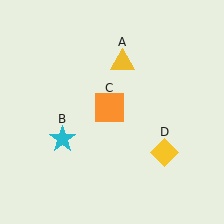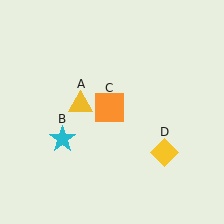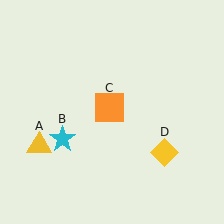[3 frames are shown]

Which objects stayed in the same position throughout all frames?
Cyan star (object B) and orange square (object C) and yellow diamond (object D) remained stationary.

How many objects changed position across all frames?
1 object changed position: yellow triangle (object A).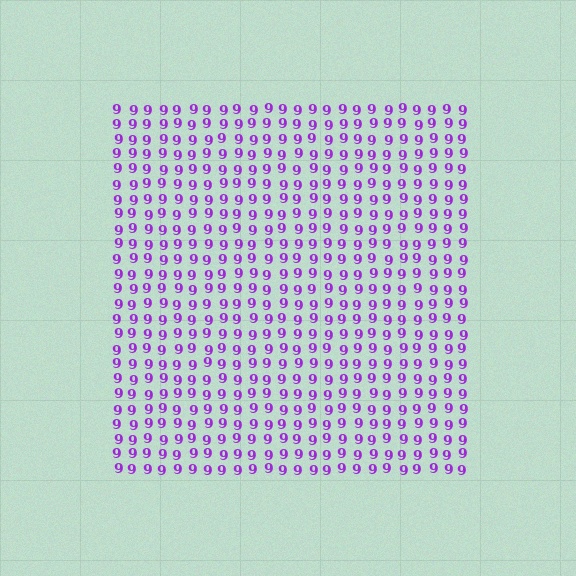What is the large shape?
The large shape is a square.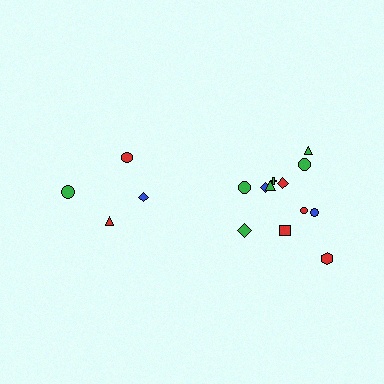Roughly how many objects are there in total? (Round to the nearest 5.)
Roughly 15 objects in total.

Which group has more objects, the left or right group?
The right group.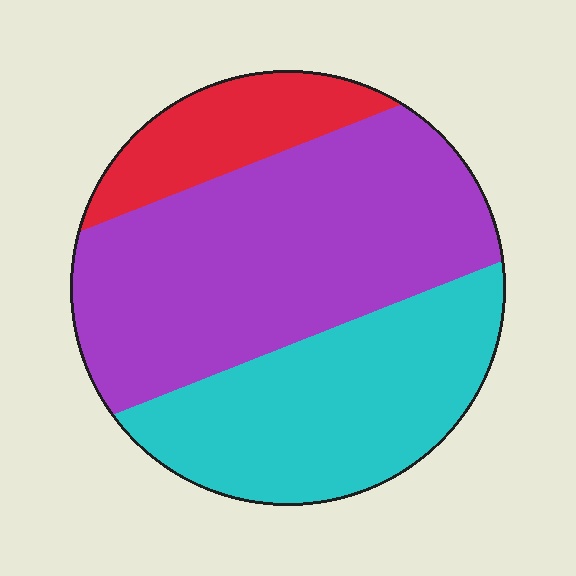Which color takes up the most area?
Purple, at roughly 50%.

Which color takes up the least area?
Red, at roughly 15%.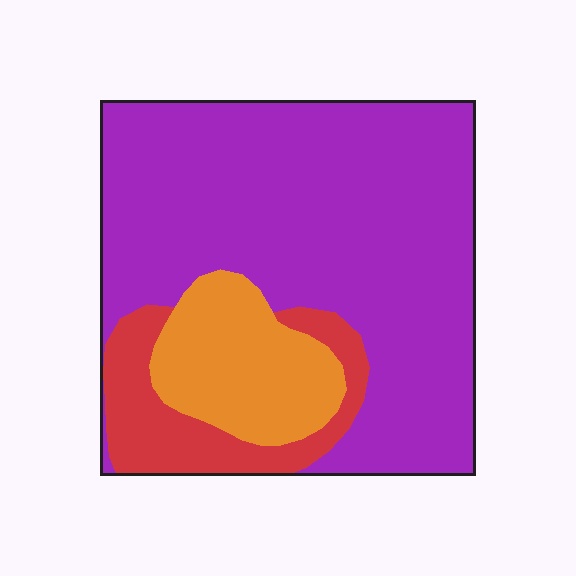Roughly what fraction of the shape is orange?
Orange covers about 15% of the shape.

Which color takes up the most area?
Purple, at roughly 70%.